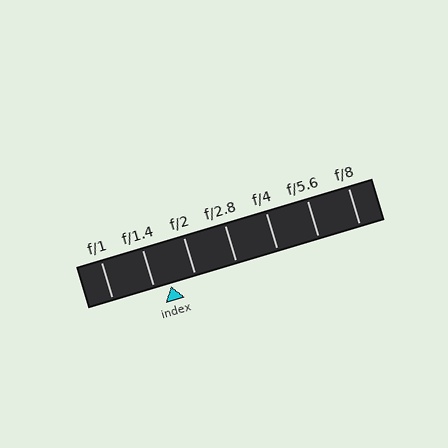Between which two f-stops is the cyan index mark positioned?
The index mark is between f/1.4 and f/2.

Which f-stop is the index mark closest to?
The index mark is closest to f/1.4.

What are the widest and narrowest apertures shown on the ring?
The widest aperture shown is f/1 and the narrowest is f/8.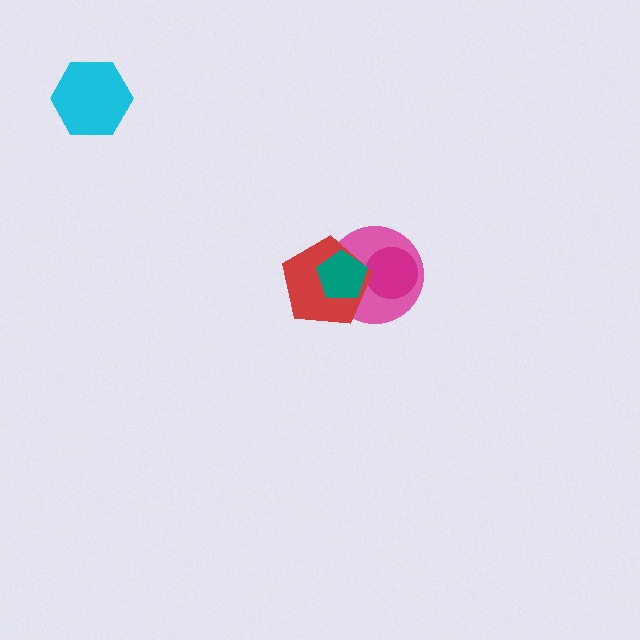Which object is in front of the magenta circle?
The red pentagon is in front of the magenta circle.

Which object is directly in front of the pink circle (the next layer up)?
The magenta circle is directly in front of the pink circle.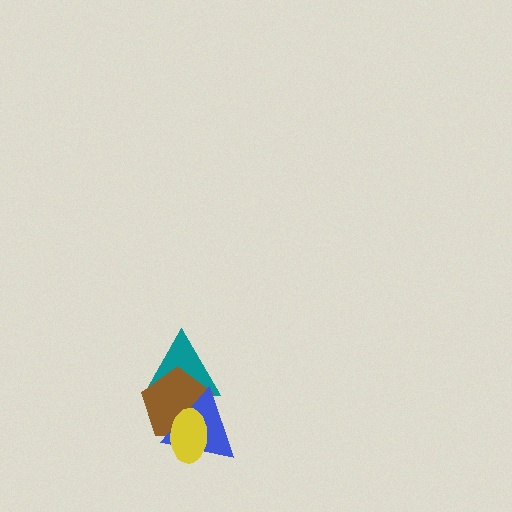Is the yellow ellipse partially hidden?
No, no other shape covers it.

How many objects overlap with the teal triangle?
3 objects overlap with the teal triangle.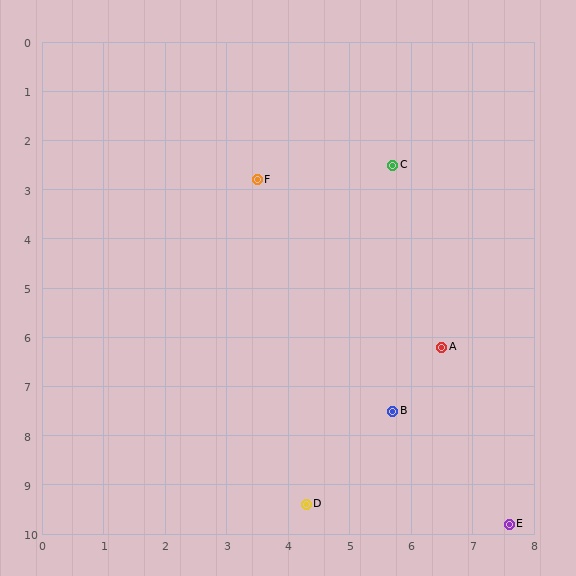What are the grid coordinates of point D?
Point D is at approximately (4.3, 9.4).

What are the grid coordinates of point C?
Point C is at approximately (5.7, 2.5).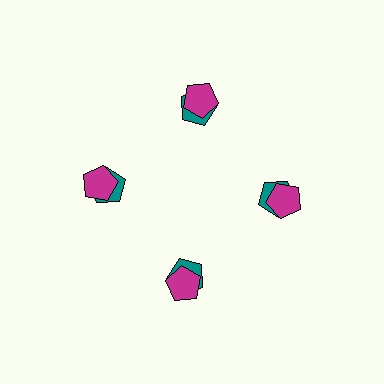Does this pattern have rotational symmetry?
Yes, this pattern has 4-fold rotational symmetry. It looks the same after rotating 90 degrees around the center.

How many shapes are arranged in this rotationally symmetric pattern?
There are 8 shapes, arranged in 4 groups of 2.